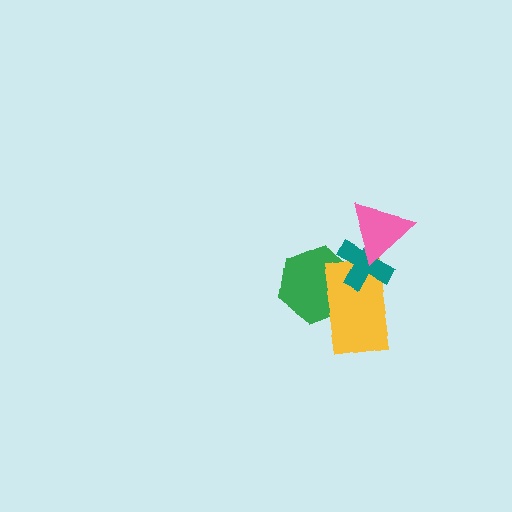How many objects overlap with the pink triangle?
1 object overlaps with the pink triangle.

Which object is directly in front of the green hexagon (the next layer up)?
The yellow rectangle is directly in front of the green hexagon.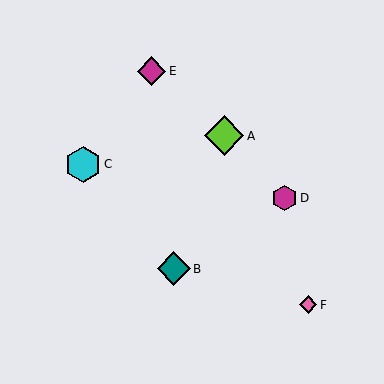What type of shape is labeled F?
Shape F is a pink diamond.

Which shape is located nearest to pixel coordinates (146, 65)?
The magenta diamond (labeled E) at (151, 71) is nearest to that location.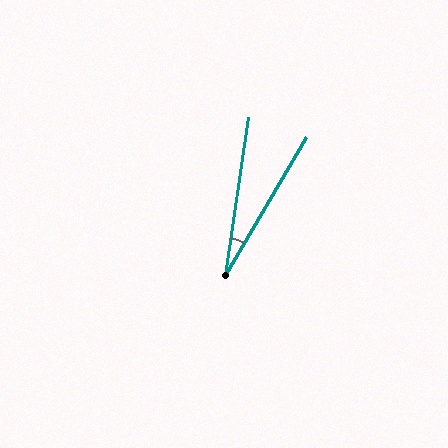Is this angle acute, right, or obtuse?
It is acute.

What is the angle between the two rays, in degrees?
Approximately 22 degrees.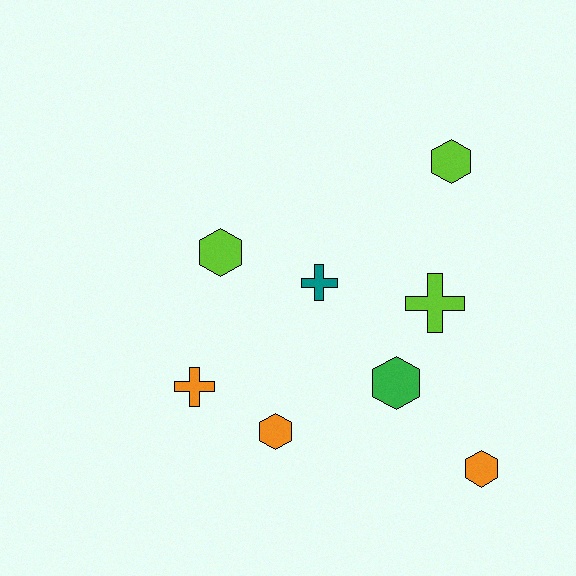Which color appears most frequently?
Orange, with 3 objects.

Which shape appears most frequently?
Hexagon, with 5 objects.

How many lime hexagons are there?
There are 2 lime hexagons.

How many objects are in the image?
There are 8 objects.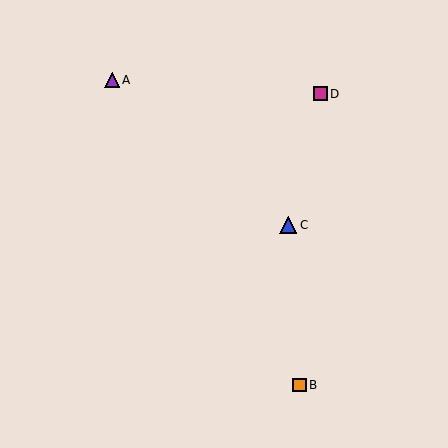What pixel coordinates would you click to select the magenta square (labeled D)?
Click at (320, 94) to select the magenta square D.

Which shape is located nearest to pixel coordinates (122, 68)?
The purple triangle (labeled A) at (112, 80) is nearest to that location.